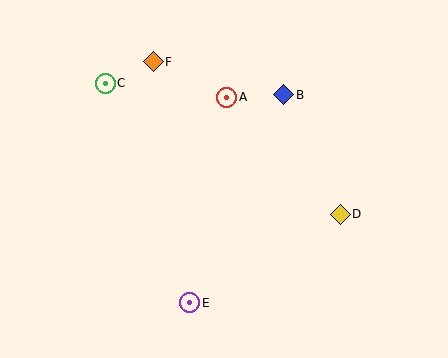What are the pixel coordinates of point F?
Point F is at (153, 62).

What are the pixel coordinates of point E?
Point E is at (190, 303).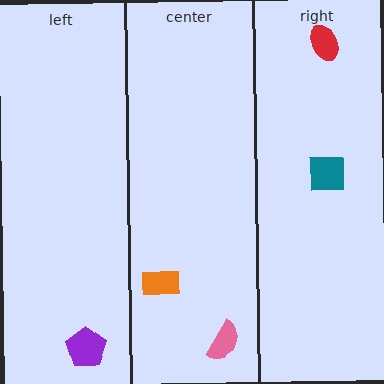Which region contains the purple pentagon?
The left region.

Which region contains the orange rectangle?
The center region.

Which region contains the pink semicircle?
The center region.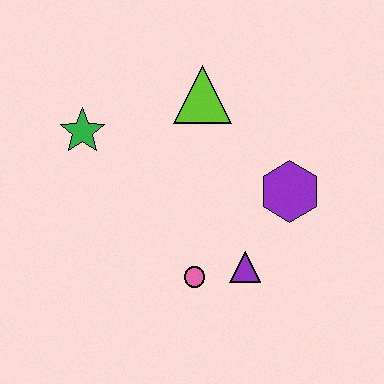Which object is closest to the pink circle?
The purple triangle is closest to the pink circle.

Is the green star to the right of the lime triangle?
No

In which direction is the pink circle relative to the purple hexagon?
The pink circle is to the left of the purple hexagon.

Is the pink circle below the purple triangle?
Yes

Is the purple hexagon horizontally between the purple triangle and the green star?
No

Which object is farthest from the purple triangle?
The green star is farthest from the purple triangle.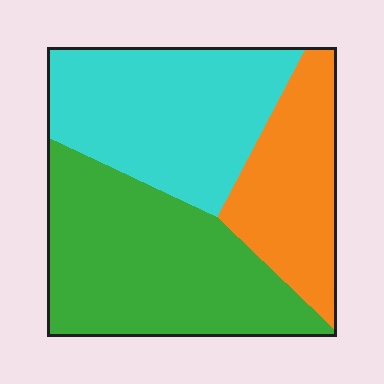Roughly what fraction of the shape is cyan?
Cyan takes up about one third (1/3) of the shape.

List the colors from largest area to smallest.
From largest to smallest: green, cyan, orange.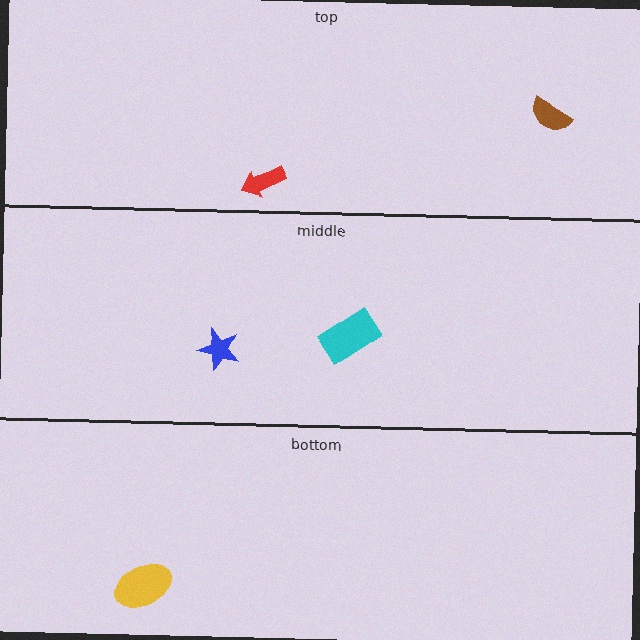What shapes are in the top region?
The red arrow, the brown semicircle.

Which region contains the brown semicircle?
The top region.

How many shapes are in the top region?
2.